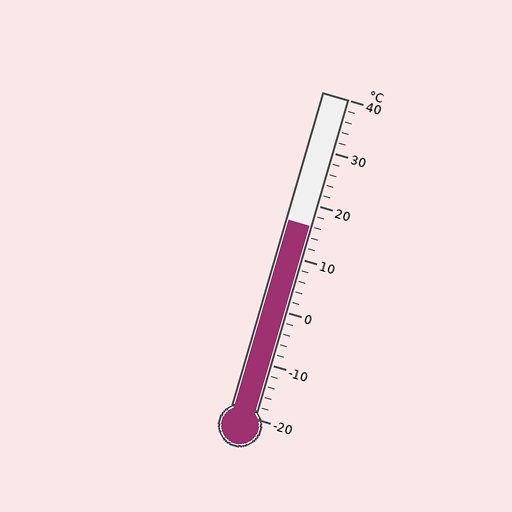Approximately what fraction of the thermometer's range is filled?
The thermometer is filled to approximately 60% of its range.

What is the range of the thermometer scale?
The thermometer scale ranges from -20°C to 40°C.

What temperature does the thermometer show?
The thermometer shows approximately 16°C.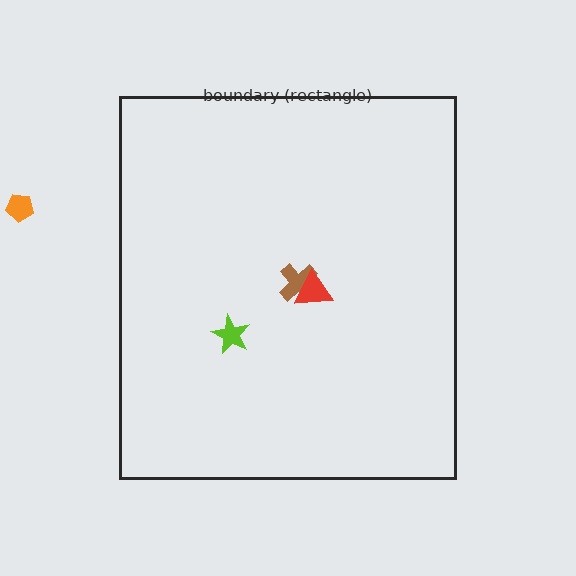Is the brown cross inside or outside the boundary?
Inside.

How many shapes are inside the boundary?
3 inside, 1 outside.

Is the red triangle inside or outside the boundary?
Inside.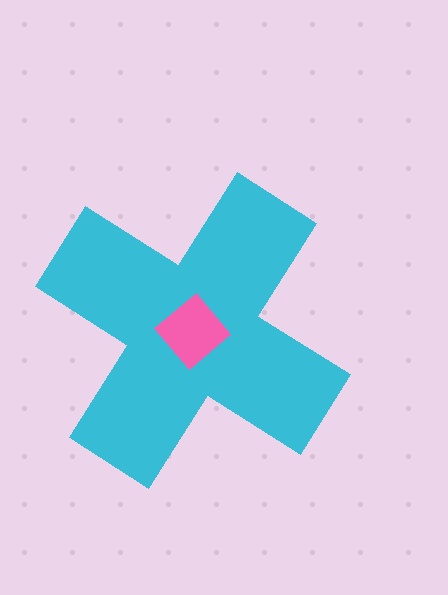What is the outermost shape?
The cyan cross.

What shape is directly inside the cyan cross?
The pink diamond.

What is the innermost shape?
The pink diamond.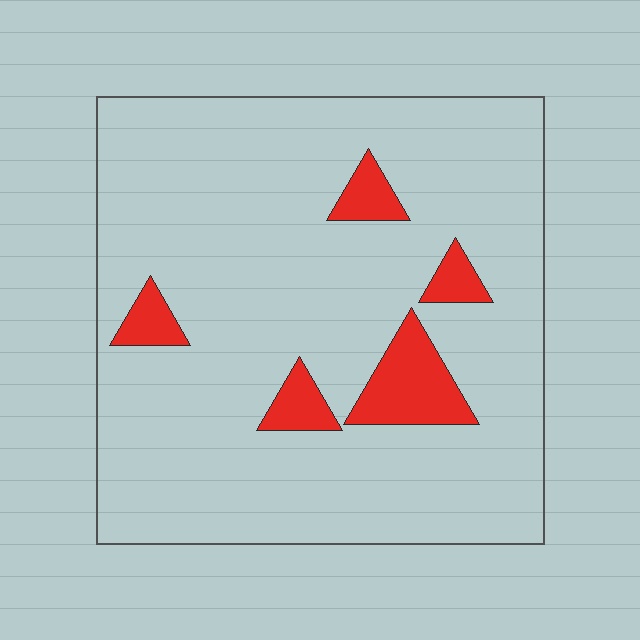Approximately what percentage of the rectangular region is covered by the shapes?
Approximately 10%.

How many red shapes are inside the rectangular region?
5.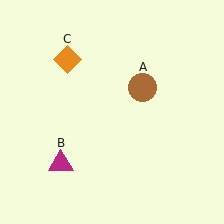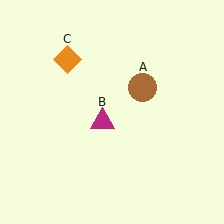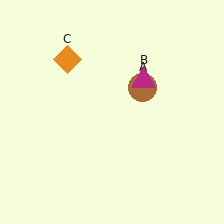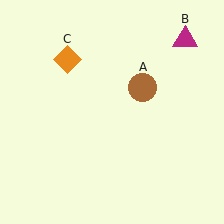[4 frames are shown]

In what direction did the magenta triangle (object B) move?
The magenta triangle (object B) moved up and to the right.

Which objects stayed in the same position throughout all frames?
Brown circle (object A) and orange diamond (object C) remained stationary.